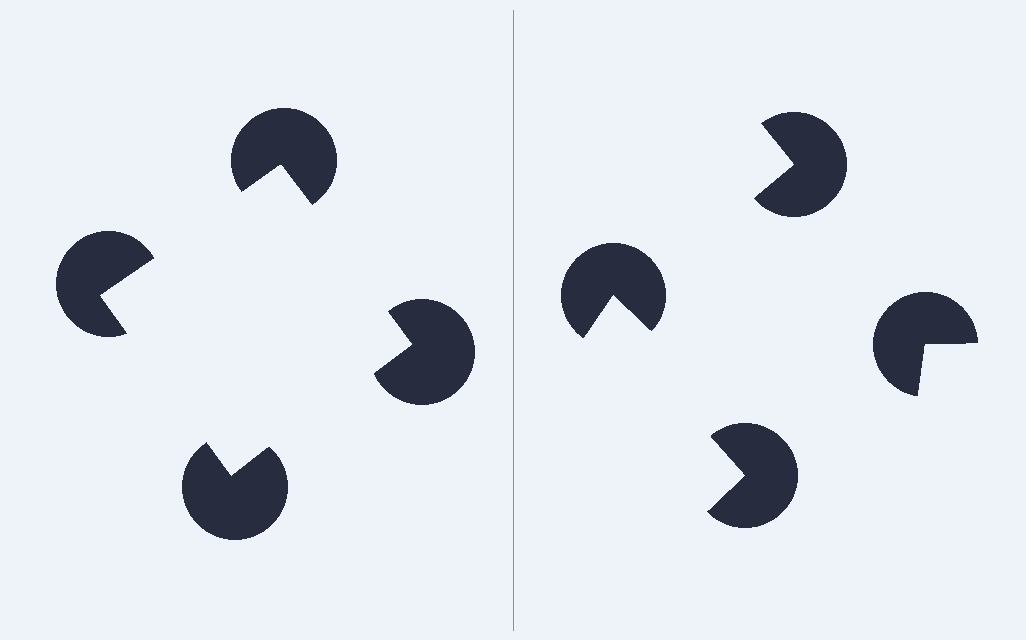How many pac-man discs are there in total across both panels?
8 — 4 on each side.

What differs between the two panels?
The pac-man discs are positioned identically on both sides; only the wedge orientations differ. On the left they align to a square; on the right they are misaligned.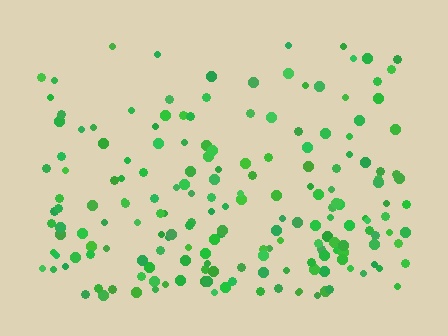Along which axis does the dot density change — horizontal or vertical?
Vertical.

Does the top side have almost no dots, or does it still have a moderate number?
Still a moderate number, just noticeably fewer than the bottom.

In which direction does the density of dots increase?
From top to bottom, with the bottom side densest.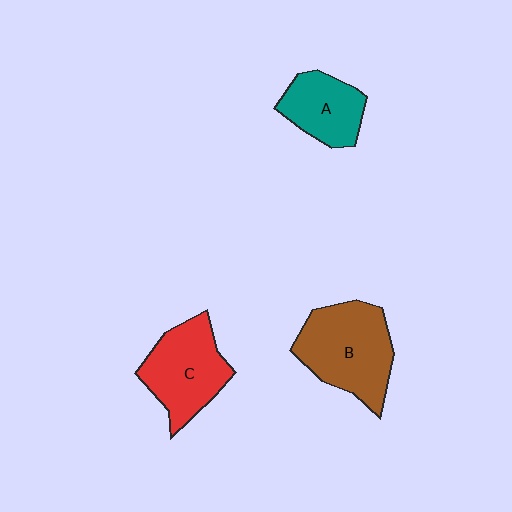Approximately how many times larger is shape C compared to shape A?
Approximately 1.3 times.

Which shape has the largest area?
Shape B (brown).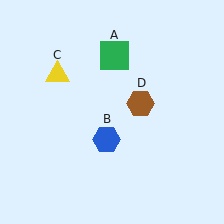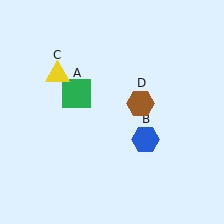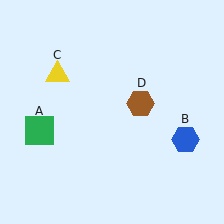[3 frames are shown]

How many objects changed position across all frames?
2 objects changed position: green square (object A), blue hexagon (object B).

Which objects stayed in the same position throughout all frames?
Yellow triangle (object C) and brown hexagon (object D) remained stationary.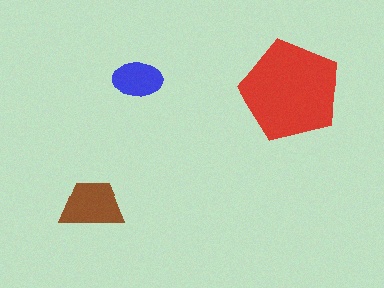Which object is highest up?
The blue ellipse is topmost.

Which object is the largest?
The red pentagon.